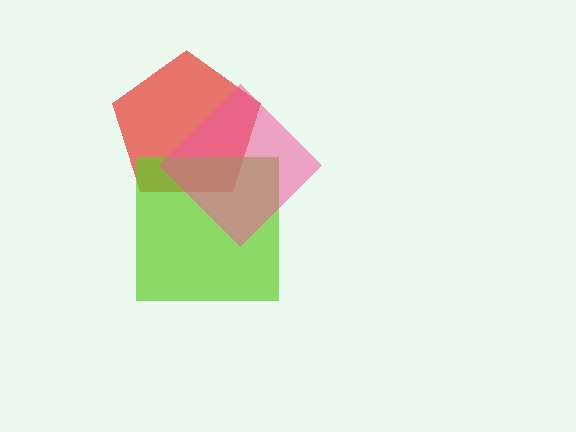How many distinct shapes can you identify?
There are 3 distinct shapes: a red pentagon, a lime square, a pink diamond.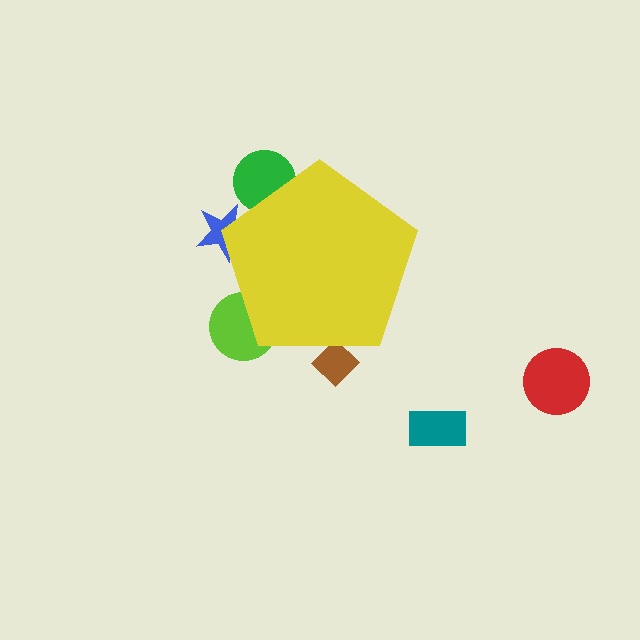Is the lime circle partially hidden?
Yes, the lime circle is partially hidden behind the yellow pentagon.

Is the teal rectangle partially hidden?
No, the teal rectangle is fully visible.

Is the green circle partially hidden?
Yes, the green circle is partially hidden behind the yellow pentagon.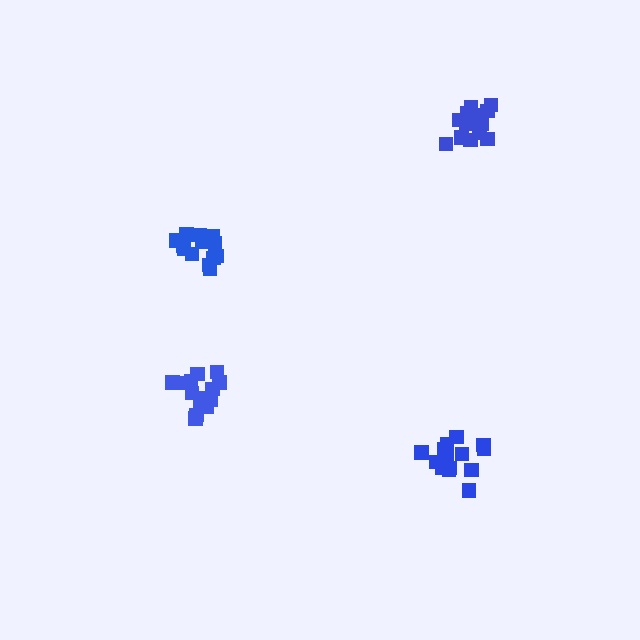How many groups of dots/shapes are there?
There are 4 groups.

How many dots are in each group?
Group 1: 15 dots, Group 2: 14 dots, Group 3: 14 dots, Group 4: 14 dots (57 total).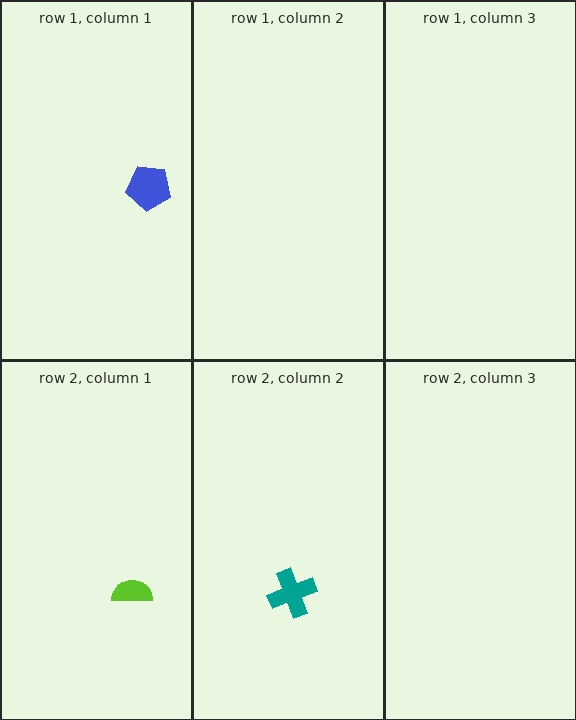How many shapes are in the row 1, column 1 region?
1.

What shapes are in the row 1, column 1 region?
The blue pentagon.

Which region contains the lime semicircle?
The row 2, column 1 region.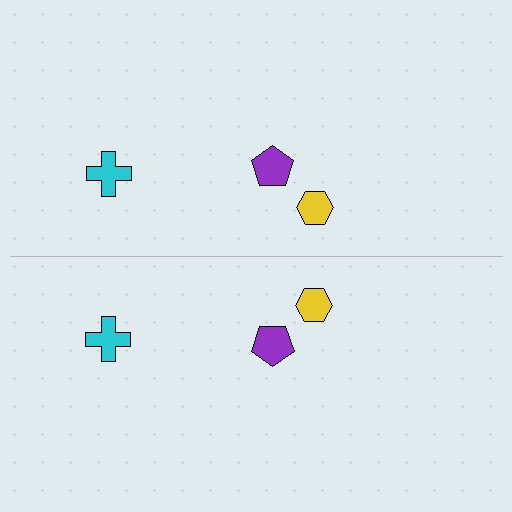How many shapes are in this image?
There are 6 shapes in this image.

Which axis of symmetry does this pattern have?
The pattern has a horizontal axis of symmetry running through the center of the image.